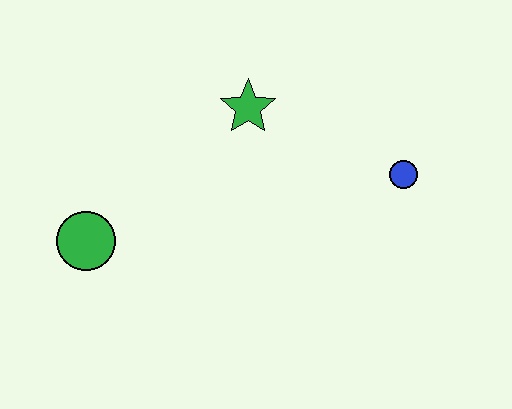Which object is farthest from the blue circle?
The green circle is farthest from the blue circle.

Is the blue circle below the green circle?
No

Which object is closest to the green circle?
The green star is closest to the green circle.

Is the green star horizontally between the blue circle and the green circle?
Yes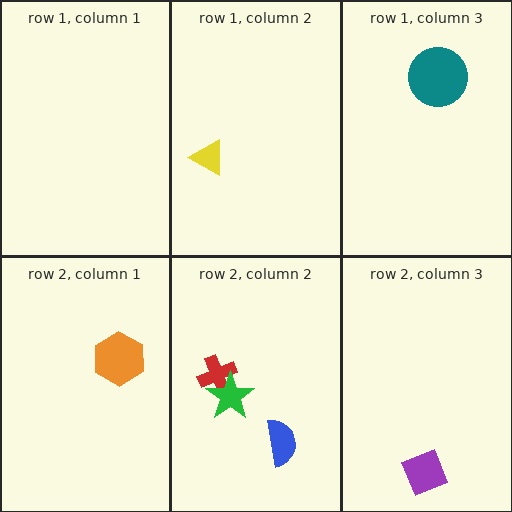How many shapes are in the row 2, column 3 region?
1.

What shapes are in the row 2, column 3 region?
The purple square.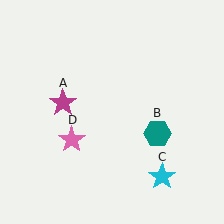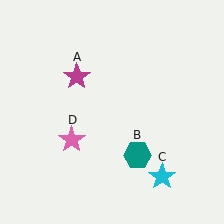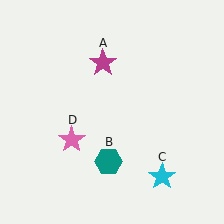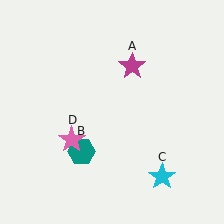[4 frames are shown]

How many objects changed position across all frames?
2 objects changed position: magenta star (object A), teal hexagon (object B).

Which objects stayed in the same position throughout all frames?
Cyan star (object C) and pink star (object D) remained stationary.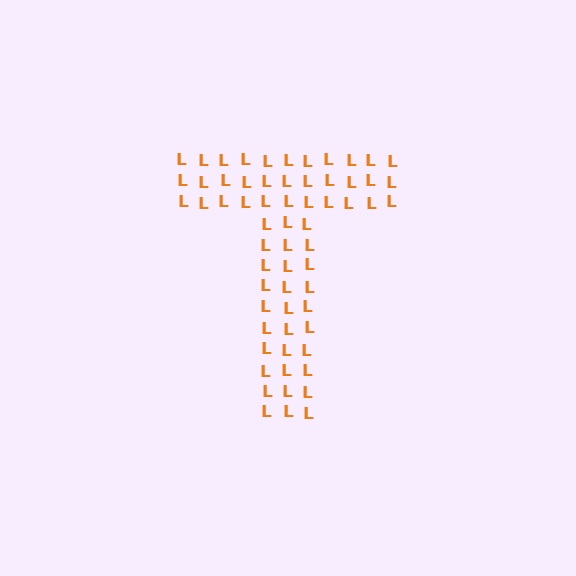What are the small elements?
The small elements are letter L's.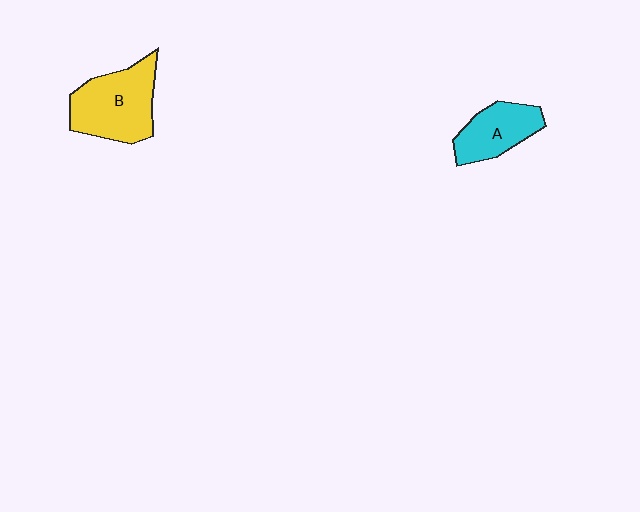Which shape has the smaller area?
Shape A (cyan).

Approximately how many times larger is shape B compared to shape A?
Approximately 1.5 times.